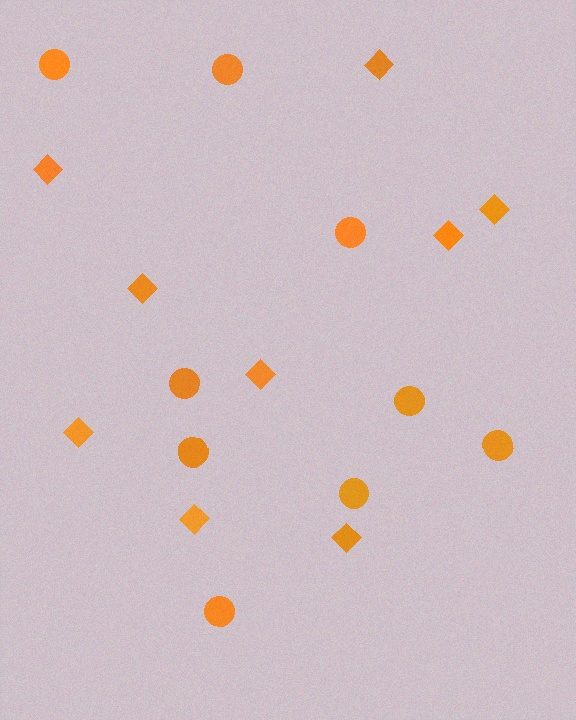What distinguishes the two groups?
There are 2 groups: one group of diamonds (9) and one group of circles (9).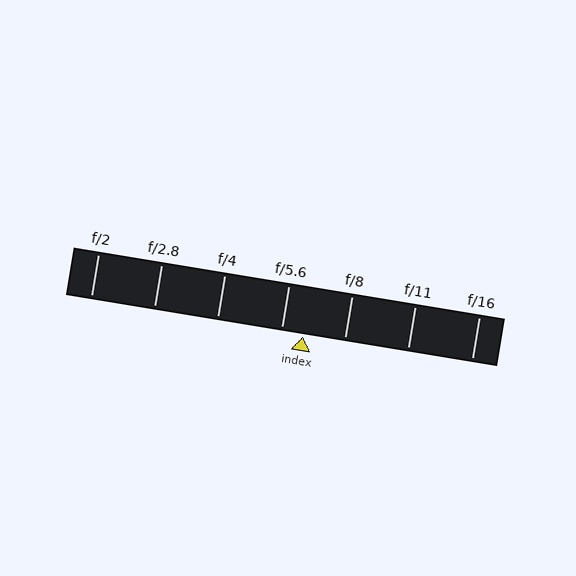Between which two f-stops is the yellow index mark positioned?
The index mark is between f/5.6 and f/8.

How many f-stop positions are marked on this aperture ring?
There are 7 f-stop positions marked.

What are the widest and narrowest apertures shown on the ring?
The widest aperture shown is f/2 and the narrowest is f/16.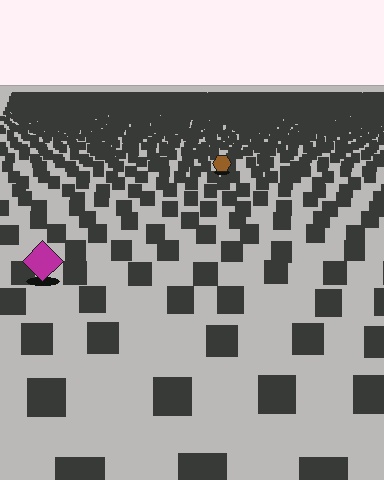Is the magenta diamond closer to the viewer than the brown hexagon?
Yes. The magenta diamond is closer — you can tell from the texture gradient: the ground texture is coarser near it.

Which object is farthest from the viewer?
The brown hexagon is farthest from the viewer. It appears smaller and the ground texture around it is denser.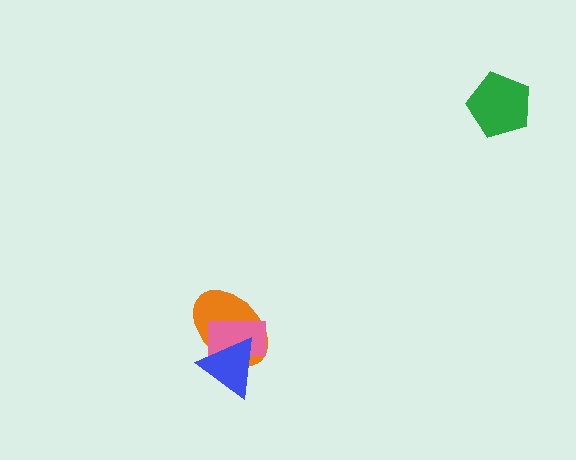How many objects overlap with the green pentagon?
0 objects overlap with the green pentagon.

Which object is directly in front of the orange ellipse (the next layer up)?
The pink rectangle is directly in front of the orange ellipse.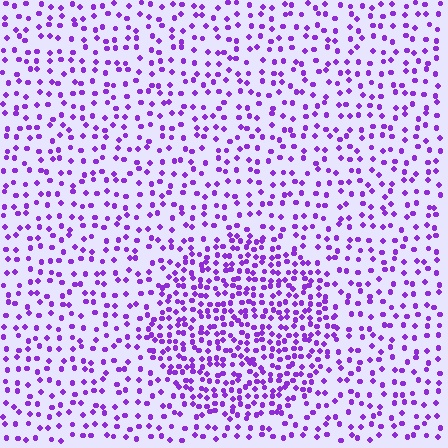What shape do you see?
I see a circle.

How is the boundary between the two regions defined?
The boundary is defined by a change in element density (approximately 2.0x ratio). All elements are the same color, size, and shape.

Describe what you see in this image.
The image contains small purple elements arranged at two different densities. A circle-shaped region is visible where the elements are more densely packed than the surrounding area.